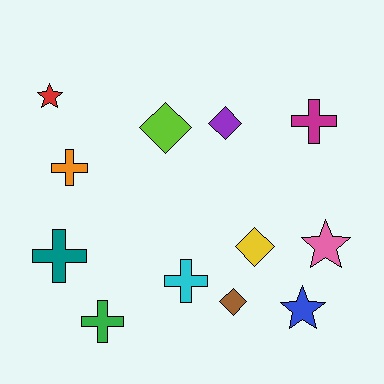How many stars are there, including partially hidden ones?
There are 3 stars.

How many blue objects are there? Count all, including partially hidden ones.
There is 1 blue object.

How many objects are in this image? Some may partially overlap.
There are 12 objects.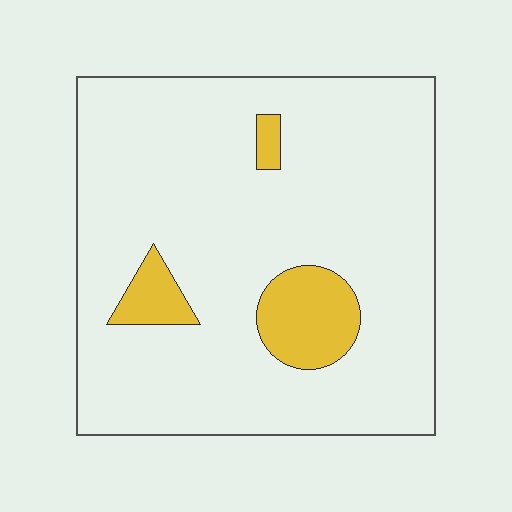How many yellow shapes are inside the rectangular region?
3.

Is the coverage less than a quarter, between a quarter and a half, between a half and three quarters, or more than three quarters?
Less than a quarter.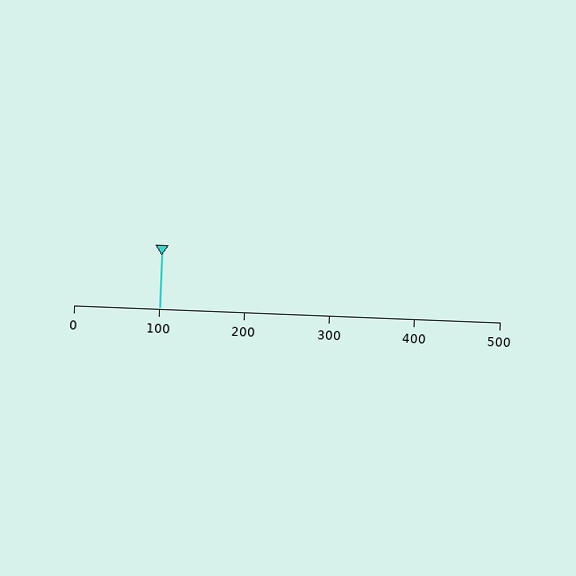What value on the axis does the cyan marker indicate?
The marker indicates approximately 100.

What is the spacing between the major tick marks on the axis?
The major ticks are spaced 100 apart.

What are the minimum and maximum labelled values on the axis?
The axis runs from 0 to 500.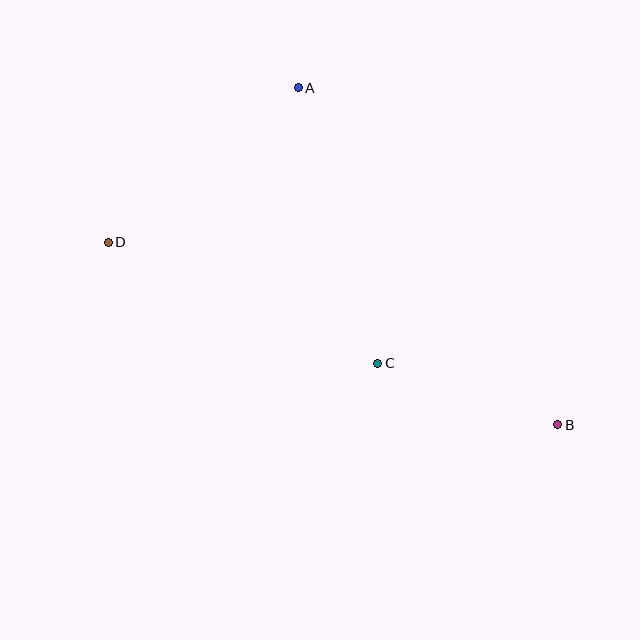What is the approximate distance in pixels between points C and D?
The distance between C and D is approximately 296 pixels.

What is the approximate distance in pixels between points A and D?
The distance between A and D is approximately 245 pixels.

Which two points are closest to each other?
Points B and C are closest to each other.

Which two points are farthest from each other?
Points B and D are farthest from each other.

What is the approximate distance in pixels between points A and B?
The distance between A and B is approximately 426 pixels.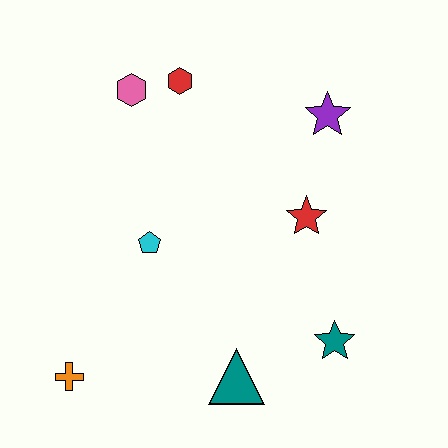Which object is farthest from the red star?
The orange cross is farthest from the red star.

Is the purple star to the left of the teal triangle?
No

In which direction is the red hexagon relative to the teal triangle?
The red hexagon is above the teal triangle.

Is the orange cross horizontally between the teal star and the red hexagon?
No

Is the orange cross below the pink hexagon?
Yes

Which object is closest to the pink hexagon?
The red hexagon is closest to the pink hexagon.